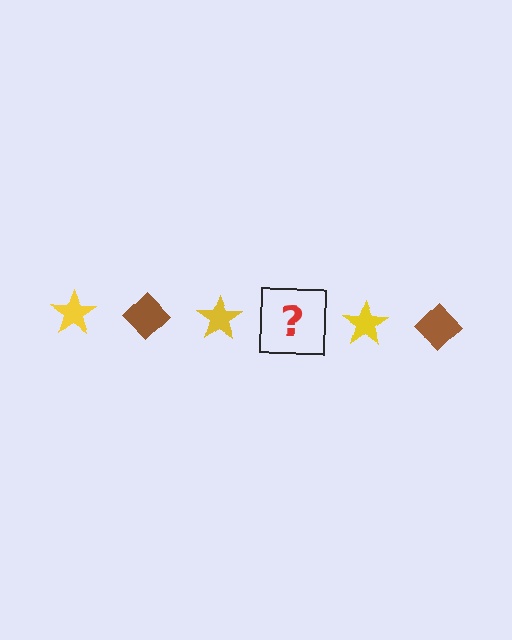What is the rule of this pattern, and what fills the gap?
The rule is that the pattern alternates between yellow star and brown diamond. The gap should be filled with a brown diamond.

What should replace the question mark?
The question mark should be replaced with a brown diamond.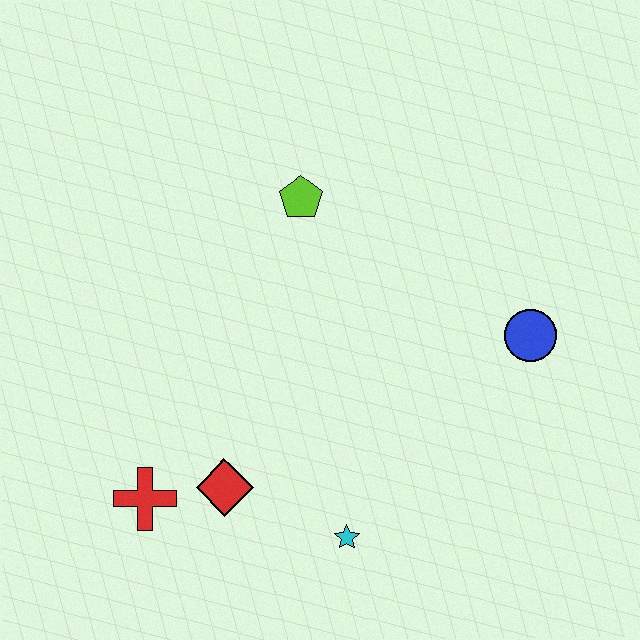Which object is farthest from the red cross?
The blue circle is farthest from the red cross.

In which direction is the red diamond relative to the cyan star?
The red diamond is to the left of the cyan star.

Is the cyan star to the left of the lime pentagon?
No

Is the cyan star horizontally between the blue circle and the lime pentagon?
Yes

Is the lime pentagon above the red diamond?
Yes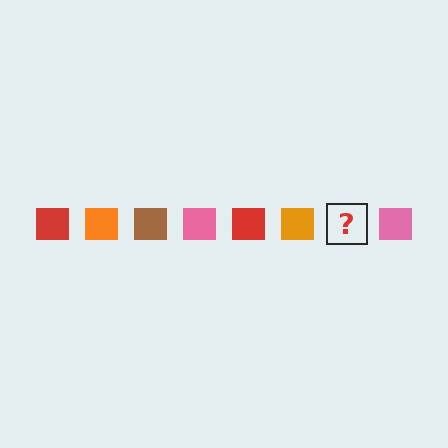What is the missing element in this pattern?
The missing element is a brown square.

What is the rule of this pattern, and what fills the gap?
The rule is that the pattern cycles through red, orange, brown, pink squares. The gap should be filled with a brown square.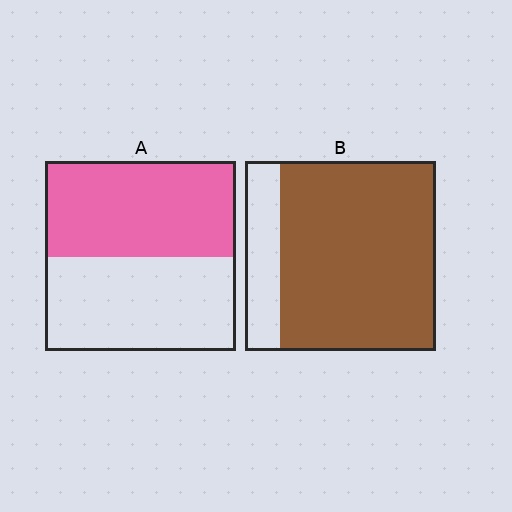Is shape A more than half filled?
Roughly half.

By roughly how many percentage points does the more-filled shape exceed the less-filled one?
By roughly 30 percentage points (B over A).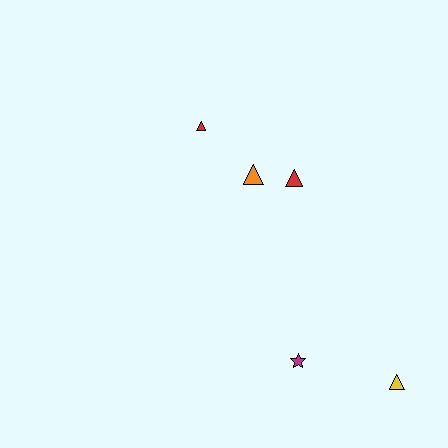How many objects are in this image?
There are 5 objects.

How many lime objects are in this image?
There are no lime objects.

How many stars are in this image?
There is 1 star.